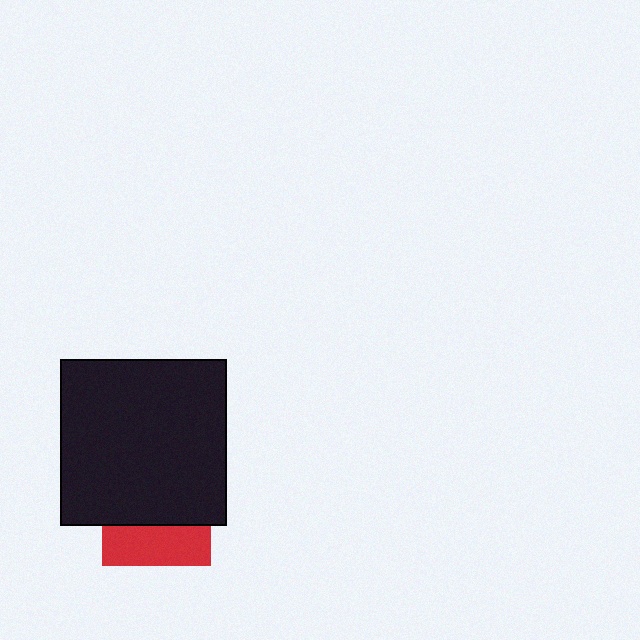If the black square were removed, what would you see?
You would see the complete red square.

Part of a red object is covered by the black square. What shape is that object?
It is a square.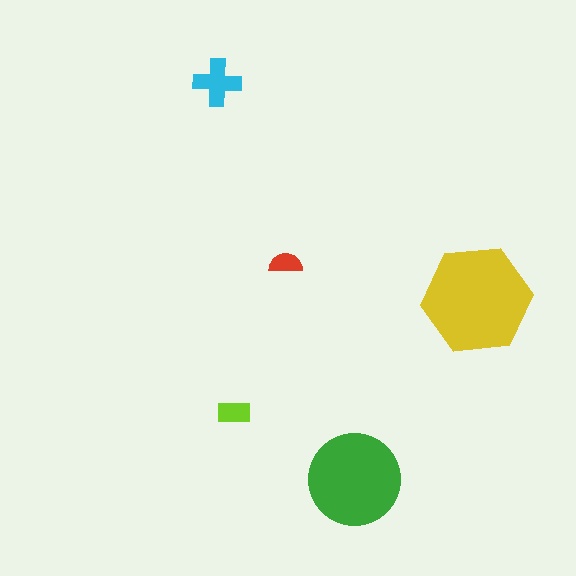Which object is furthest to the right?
The yellow hexagon is rightmost.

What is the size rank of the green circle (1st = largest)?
2nd.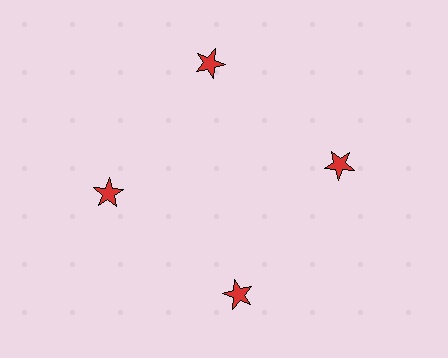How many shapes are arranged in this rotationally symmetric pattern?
There are 4 shapes, arranged in 4 groups of 1.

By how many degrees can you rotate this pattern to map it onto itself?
The pattern maps onto itself every 90 degrees of rotation.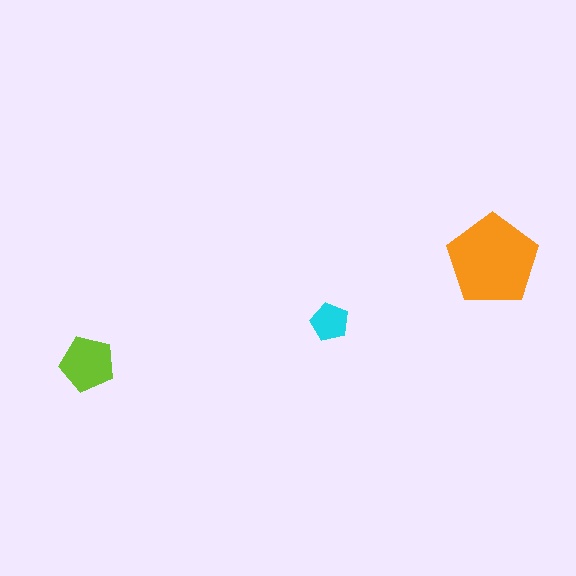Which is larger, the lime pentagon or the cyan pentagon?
The lime one.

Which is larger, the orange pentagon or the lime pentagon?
The orange one.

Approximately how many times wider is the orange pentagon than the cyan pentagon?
About 2.5 times wider.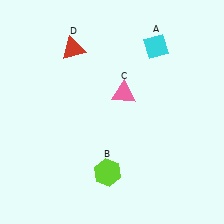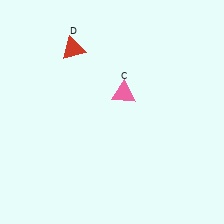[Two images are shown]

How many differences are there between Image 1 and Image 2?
There are 2 differences between the two images.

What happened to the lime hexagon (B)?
The lime hexagon (B) was removed in Image 2. It was in the bottom-left area of Image 1.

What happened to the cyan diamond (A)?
The cyan diamond (A) was removed in Image 2. It was in the top-right area of Image 1.